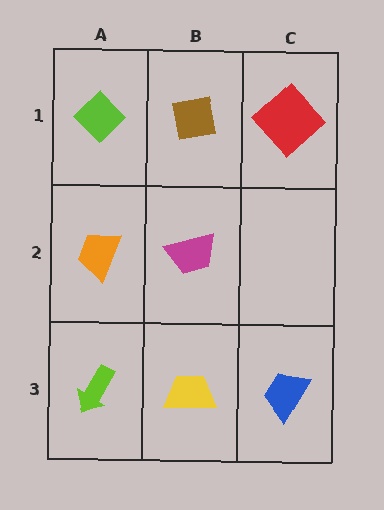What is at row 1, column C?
A red diamond.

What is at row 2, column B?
A magenta trapezoid.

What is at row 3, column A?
A lime arrow.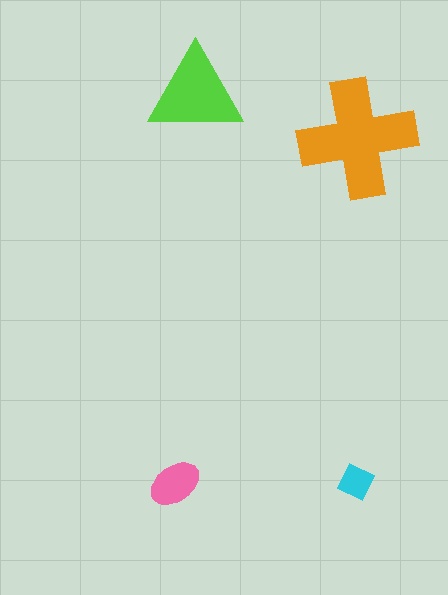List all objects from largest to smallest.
The orange cross, the lime triangle, the pink ellipse, the cyan square.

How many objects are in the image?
There are 4 objects in the image.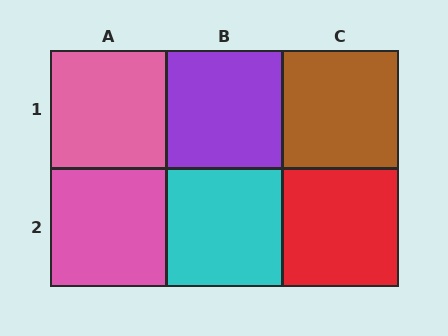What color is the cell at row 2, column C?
Red.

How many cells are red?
1 cell is red.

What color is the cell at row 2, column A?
Pink.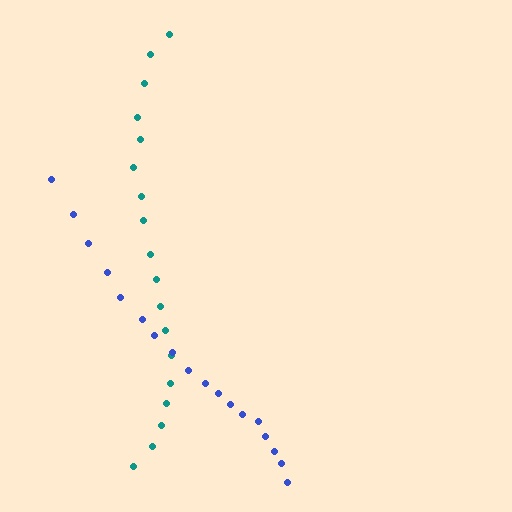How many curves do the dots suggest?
There are 2 distinct paths.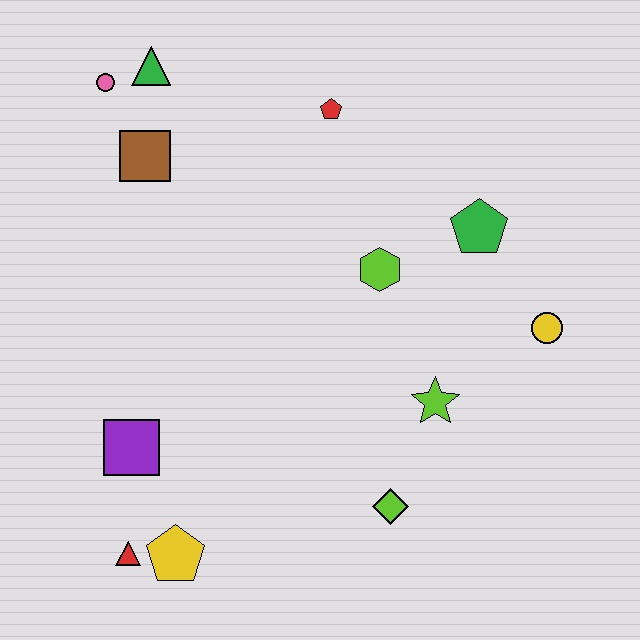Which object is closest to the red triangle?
The yellow pentagon is closest to the red triangle.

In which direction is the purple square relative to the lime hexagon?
The purple square is to the left of the lime hexagon.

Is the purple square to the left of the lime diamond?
Yes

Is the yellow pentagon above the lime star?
No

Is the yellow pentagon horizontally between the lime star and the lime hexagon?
No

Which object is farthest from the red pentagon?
The red triangle is farthest from the red pentagon.